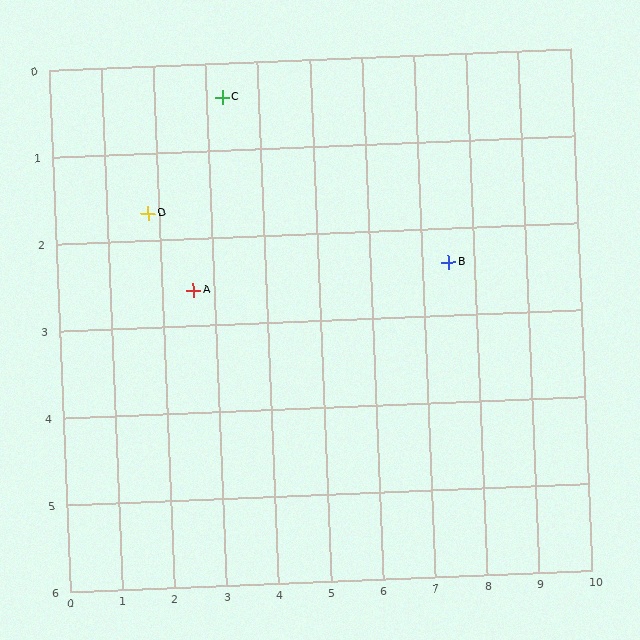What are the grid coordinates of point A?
Point A is at approximately (2.6, 2.6).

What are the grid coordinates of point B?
Point B is at approximately (7.5, 2.4).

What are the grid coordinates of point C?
Point C is at approximately (3.3, 0.4).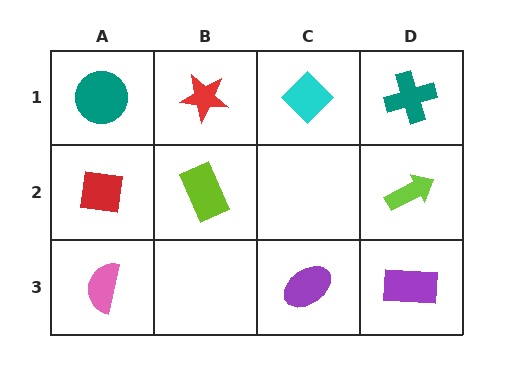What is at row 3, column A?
A pink semicircle.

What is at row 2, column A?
A red square.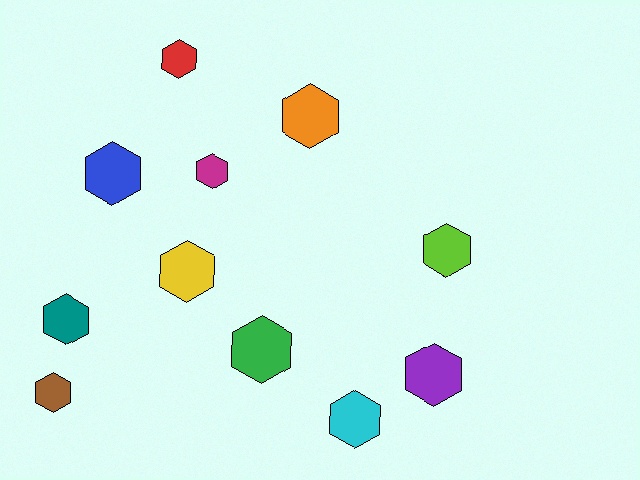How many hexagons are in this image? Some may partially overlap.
There are 11 hexagons.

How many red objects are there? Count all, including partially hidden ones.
There is 1 red object.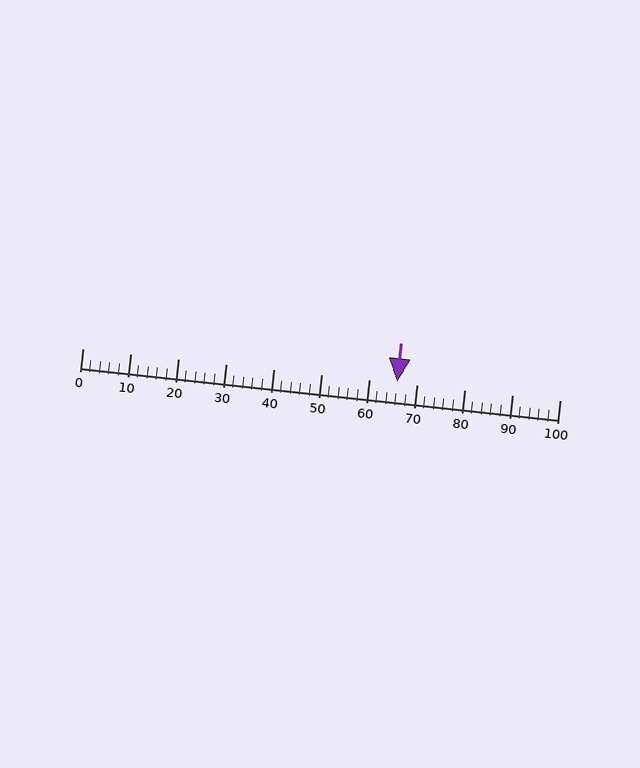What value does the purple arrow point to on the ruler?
The purple arrow points to approximately 66.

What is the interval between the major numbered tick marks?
The major tick marks are spaced 10 units apart.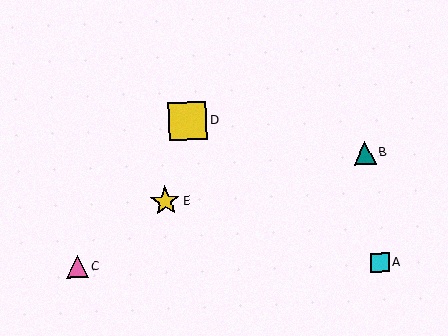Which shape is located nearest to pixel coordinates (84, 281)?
The pink triangle (labeled C) at (78, 267) is nearest to that location.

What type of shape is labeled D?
Shape D is a yellow square.